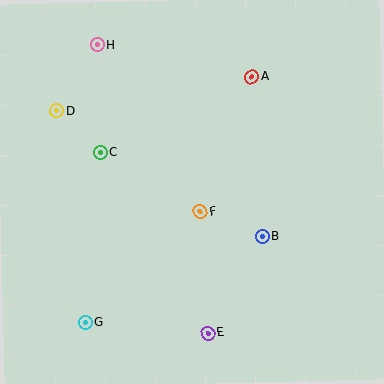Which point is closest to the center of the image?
Point F at (200, 211) is closest to the center.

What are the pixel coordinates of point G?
Point G is at (86, 322).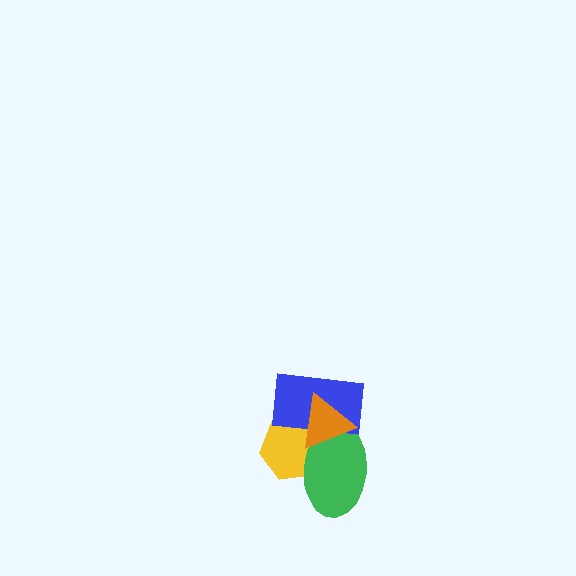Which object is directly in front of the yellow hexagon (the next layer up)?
The green ellipse is directly in front of the yellow hexagon.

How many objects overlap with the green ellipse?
3 objects overlap with the green ellipse.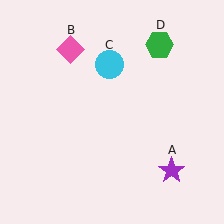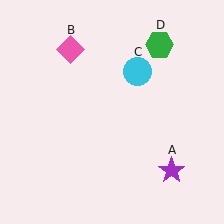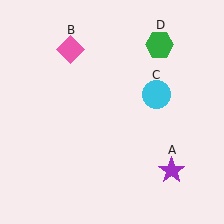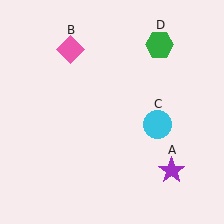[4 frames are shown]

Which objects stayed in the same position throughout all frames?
Purple star (object A) and pink diamond (object B) and green hexagon (object D) remained stationary.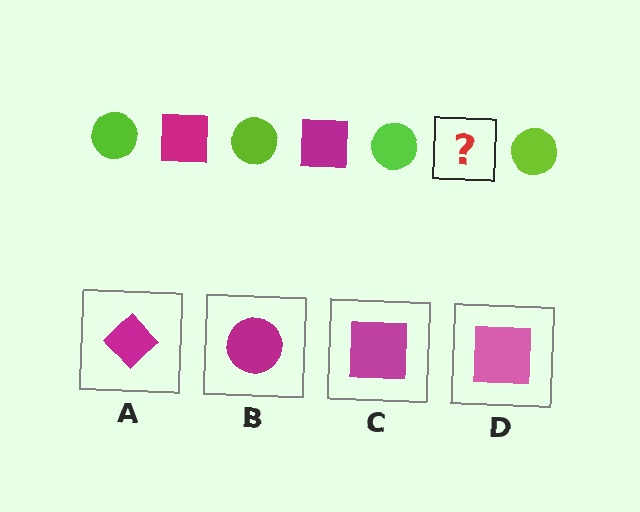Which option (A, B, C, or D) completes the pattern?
C.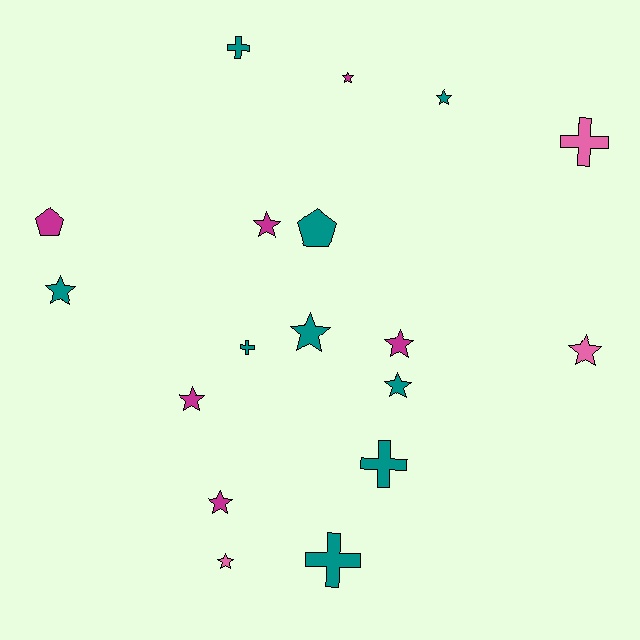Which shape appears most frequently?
Star, with 11 objects.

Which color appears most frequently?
Teal, with 9 objects.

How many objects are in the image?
There are 18 objects.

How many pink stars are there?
There are 2 pink stars.